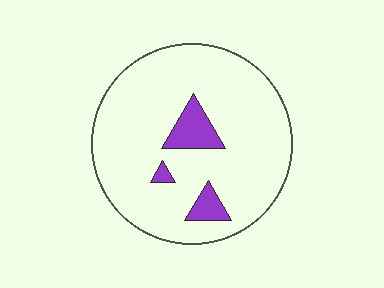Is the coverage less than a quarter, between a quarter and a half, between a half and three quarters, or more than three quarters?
Less than a quarter.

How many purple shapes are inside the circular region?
3.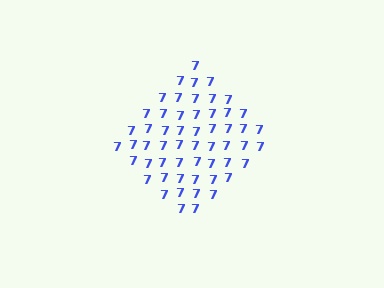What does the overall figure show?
The overall figure shows a diamond.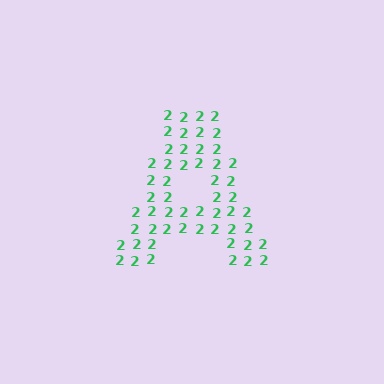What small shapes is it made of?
It is made of small digit 2's.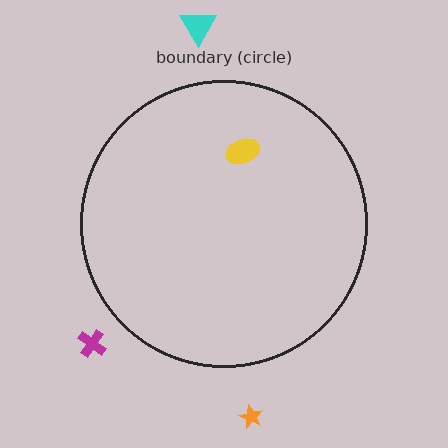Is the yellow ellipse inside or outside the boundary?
Inside.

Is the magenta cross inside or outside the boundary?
Outside.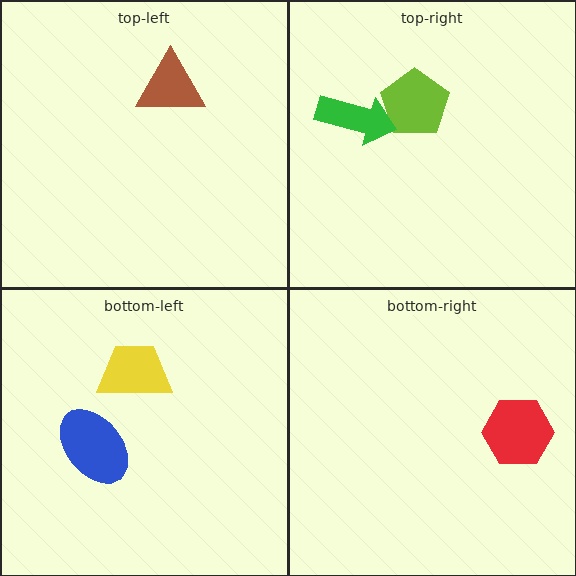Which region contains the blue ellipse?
The bottom-left region.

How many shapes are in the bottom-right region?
1.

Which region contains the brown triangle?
The top-left region.